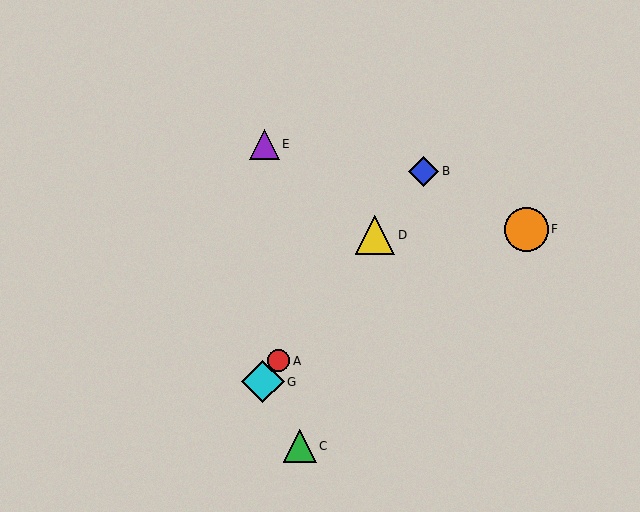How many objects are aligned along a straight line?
4 objects (A, B, D, G) are aligned along a straight line.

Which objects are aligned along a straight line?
Objects A, B, D, G are aligned along a straight line.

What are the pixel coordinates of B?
Object B is at (424, 171).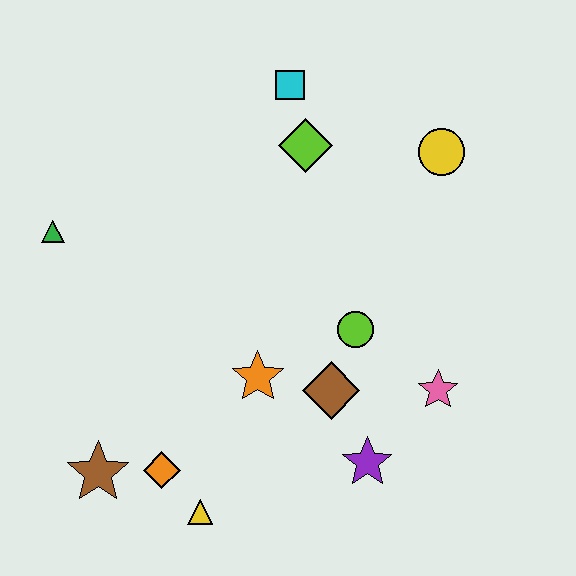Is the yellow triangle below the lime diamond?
Yes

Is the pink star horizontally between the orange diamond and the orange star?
No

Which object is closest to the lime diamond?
The cyan square is closest to the lime diamond.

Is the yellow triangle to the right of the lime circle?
No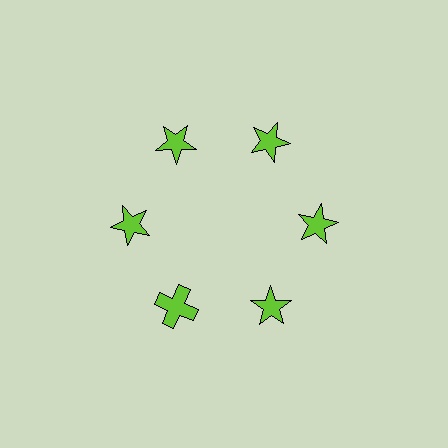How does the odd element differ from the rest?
It has a different shape: cross instead of star.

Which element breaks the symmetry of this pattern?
The lime cross at roughly the 7 o'clock position breaks the symmetry. All other shapes are lime stars.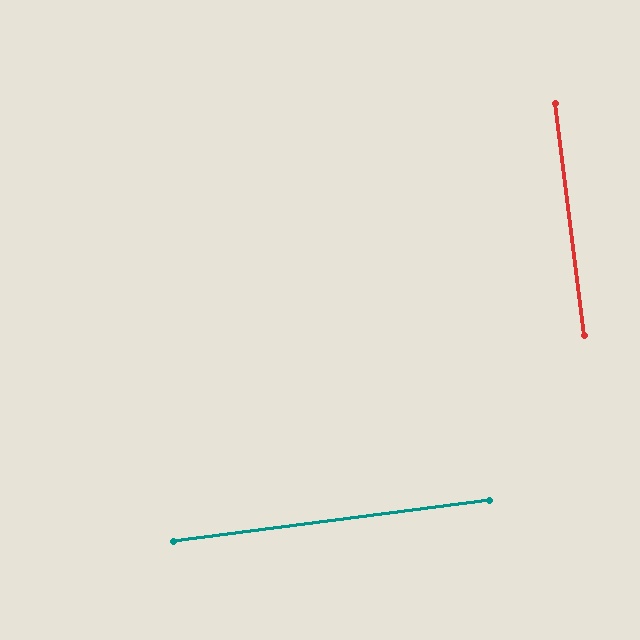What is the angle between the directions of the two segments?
Approximately 90 degrees.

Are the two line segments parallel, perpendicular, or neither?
Perpendicular — they meet at approximately 90°.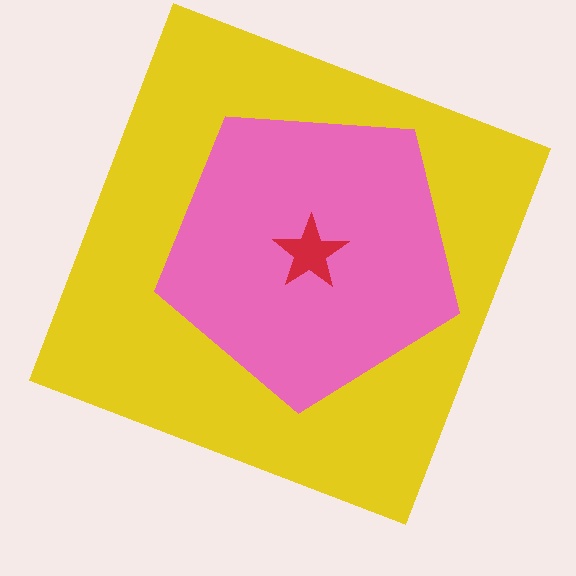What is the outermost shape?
The yellow square.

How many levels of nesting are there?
3.